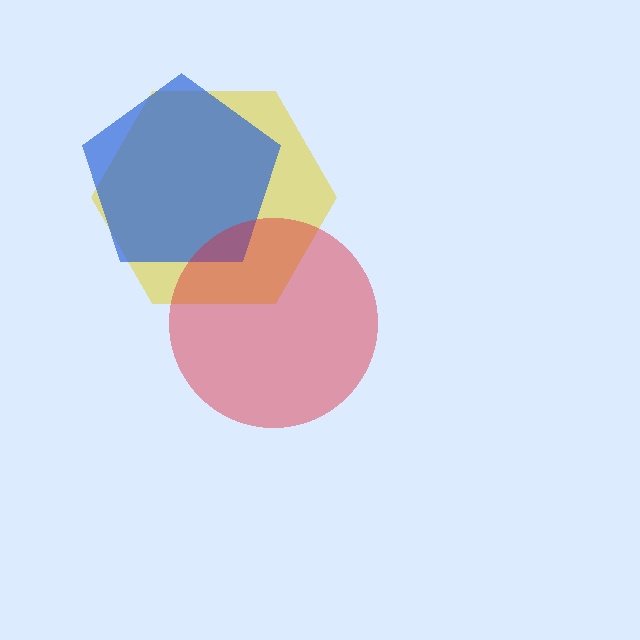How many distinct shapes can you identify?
There are 3 distinct shapes: a yellow hexagon, a blue pentagon, a red circle.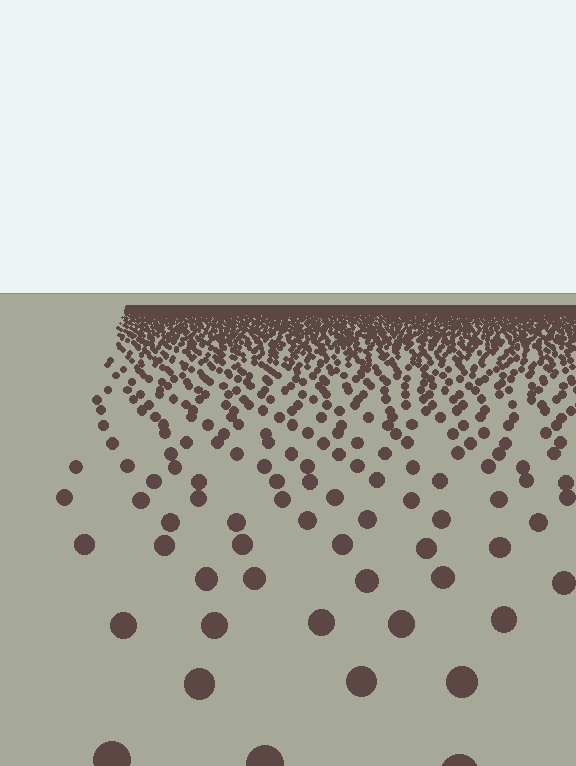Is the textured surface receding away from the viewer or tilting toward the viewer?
The surface is receding away from the viewer. Texture elements get smaller and denser toward the top.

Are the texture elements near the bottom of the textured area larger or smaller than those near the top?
Larger. Near the bottom, elements are closer to the viewer and appear at a bigger on-screen size.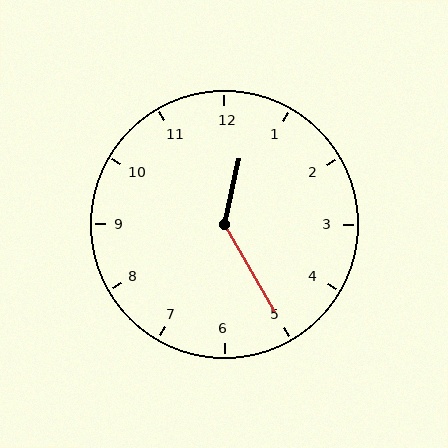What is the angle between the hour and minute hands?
Approximately 138 degrees.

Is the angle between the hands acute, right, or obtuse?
It is obtuse.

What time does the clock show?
12:25.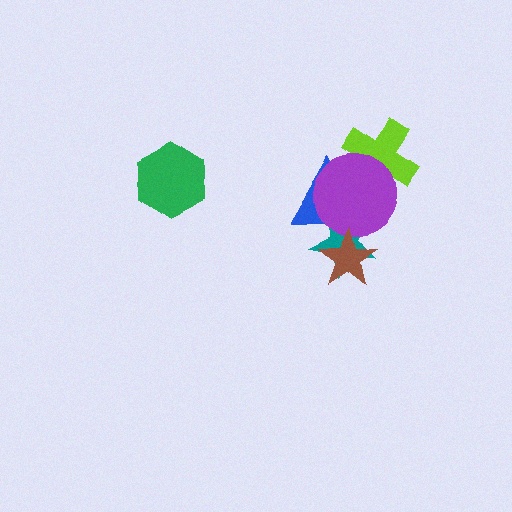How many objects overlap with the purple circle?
4 objects overlap with the purple circle.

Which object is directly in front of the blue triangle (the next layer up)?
The lime cross is directly in front of the blue triangle.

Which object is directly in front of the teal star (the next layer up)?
The blue triangle is directly in front of the teal star.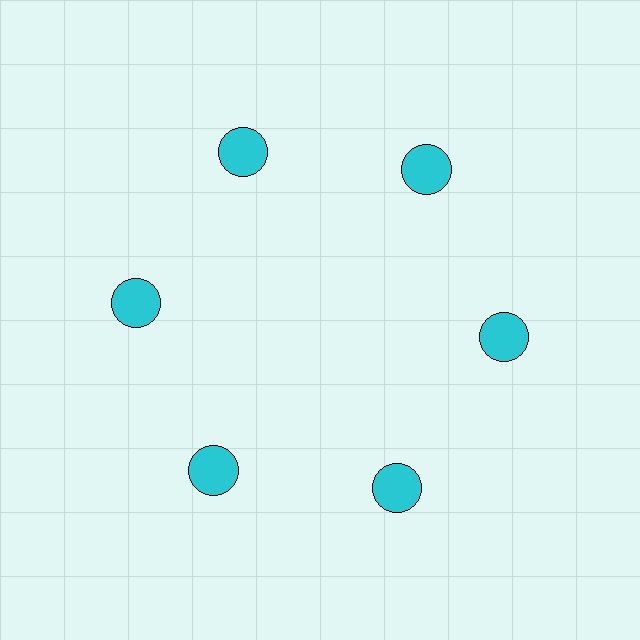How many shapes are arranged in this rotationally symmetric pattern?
There are 6 shapes, arranged in 6 groups of 1.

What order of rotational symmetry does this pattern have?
This pattern has 6-fold rotational symmetry.